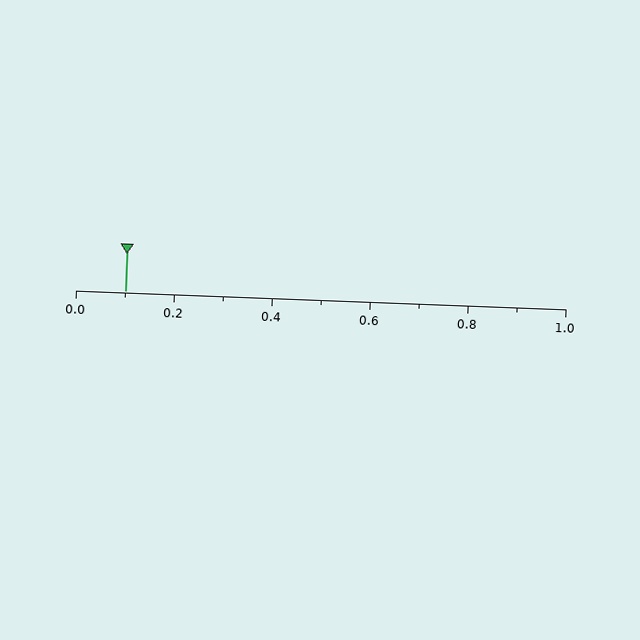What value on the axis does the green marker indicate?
The marker indicates approximately 0.1.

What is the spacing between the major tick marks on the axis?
The major ticks are spaced 0.2 apart.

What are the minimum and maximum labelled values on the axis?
The axis runs from 0.0 to 1.0.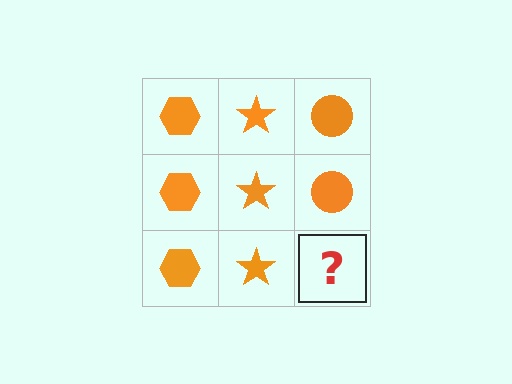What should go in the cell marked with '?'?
The missing cell should contain an orange circle.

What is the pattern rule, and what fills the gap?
The rule is that each column has a consistent shape. The gap should be filled with an orange circle.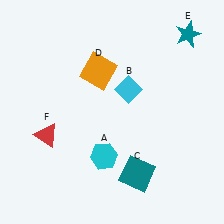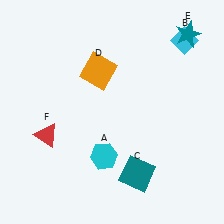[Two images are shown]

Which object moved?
The cyan diamond (B) moved right.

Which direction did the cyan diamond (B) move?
The cyan diamond (B) moved right.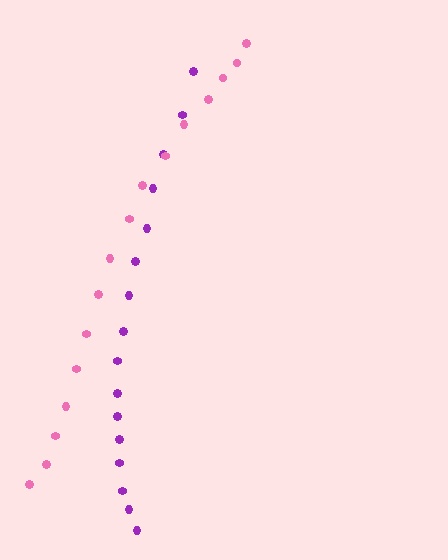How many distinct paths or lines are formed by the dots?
There are 2 distinct paths.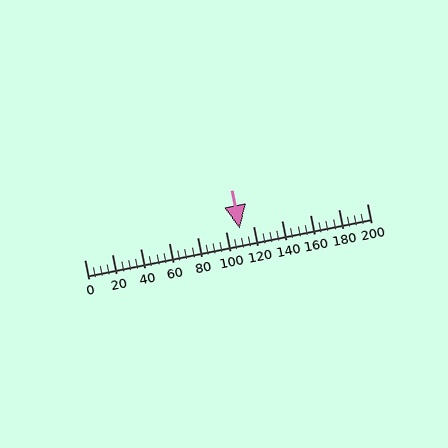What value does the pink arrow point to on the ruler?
The pink arrow points to approximately 110.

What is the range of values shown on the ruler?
The ruler shows values from 0 to 200.